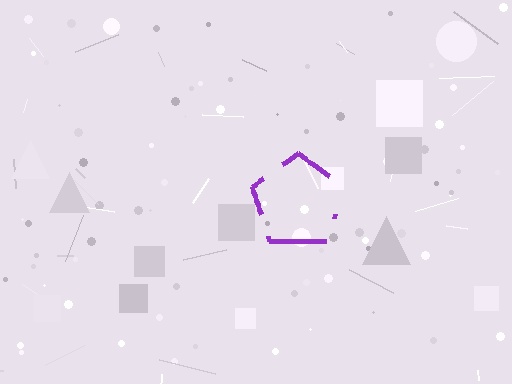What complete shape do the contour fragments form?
The contour fragments form a pentagon.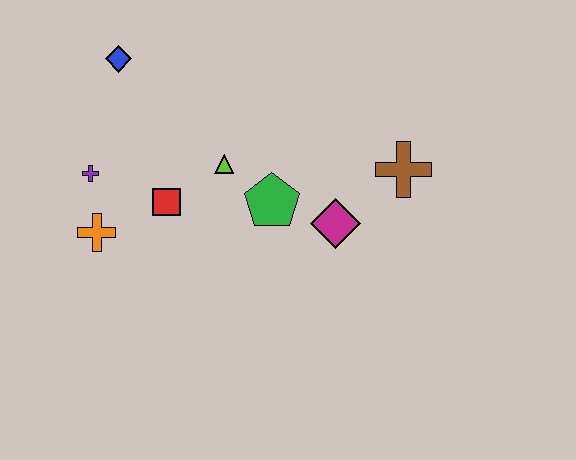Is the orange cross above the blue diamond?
No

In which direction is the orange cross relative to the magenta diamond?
The orange cross is to the left of the magenta diamond.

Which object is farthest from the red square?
The brown cross is farthest from the red square.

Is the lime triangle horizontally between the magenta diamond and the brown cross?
No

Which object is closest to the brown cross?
The magenta diamond is closest to the brown cross.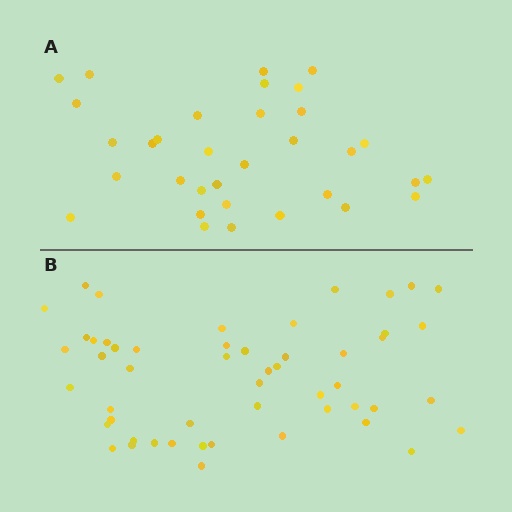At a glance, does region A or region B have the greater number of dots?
Region B (the bottom region) has more dots.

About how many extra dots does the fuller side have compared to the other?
Region B has approximately 20 more dots than region A.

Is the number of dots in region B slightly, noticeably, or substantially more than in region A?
Region B has substantially more. The ratio is roughly 1.6 to 1.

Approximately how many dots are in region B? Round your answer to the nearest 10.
About 50 dots. (The exact count is 52, which rounds to 50.)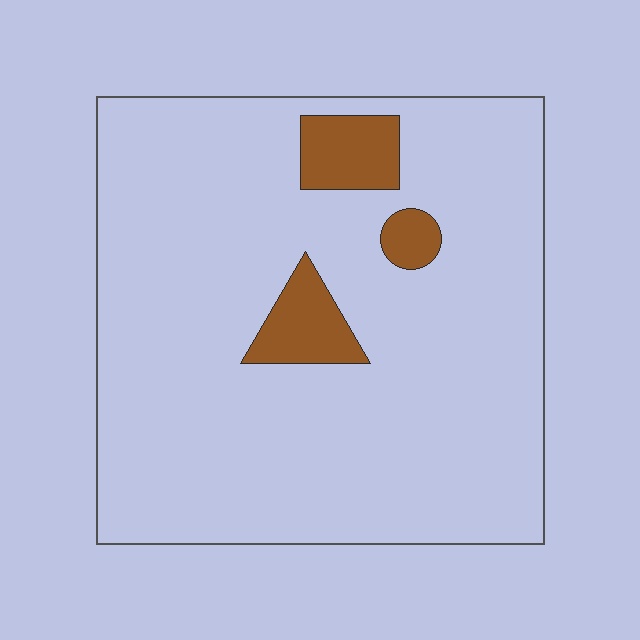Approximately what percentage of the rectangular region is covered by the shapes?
Approximately 10%.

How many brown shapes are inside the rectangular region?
3.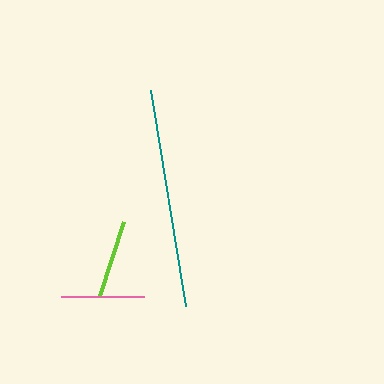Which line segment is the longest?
The teal line is the longest at approximately 219 pixels.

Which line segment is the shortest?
The lime line is the shortest at approximately 78 pixels.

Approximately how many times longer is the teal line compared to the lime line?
The teal line is approximately 2.8 times the length of the lime line.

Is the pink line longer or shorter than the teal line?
The teal line is longer than the pink line.